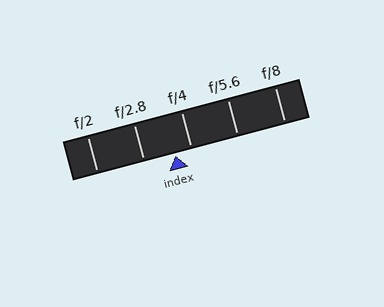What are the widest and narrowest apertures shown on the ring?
The widest aperture shown is f/2 and the narrowest is f/8.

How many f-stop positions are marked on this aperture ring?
There are 5 f-stop positions marked.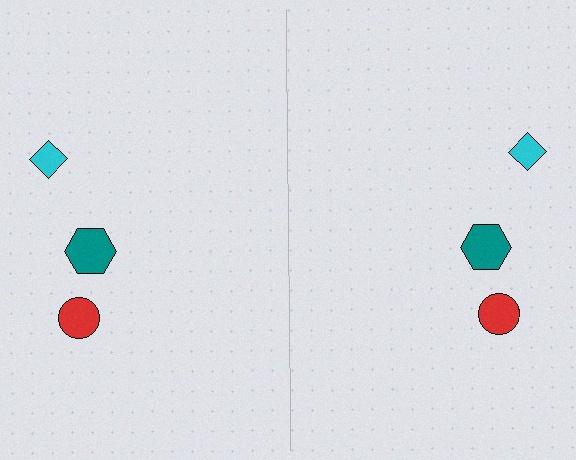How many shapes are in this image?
There are 6 shapes in this image.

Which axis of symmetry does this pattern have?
The pattern has a vertical axis of symmetry running through the center of the image.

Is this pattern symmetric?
Yes, this pattern has bilateral (reflection) symmetry.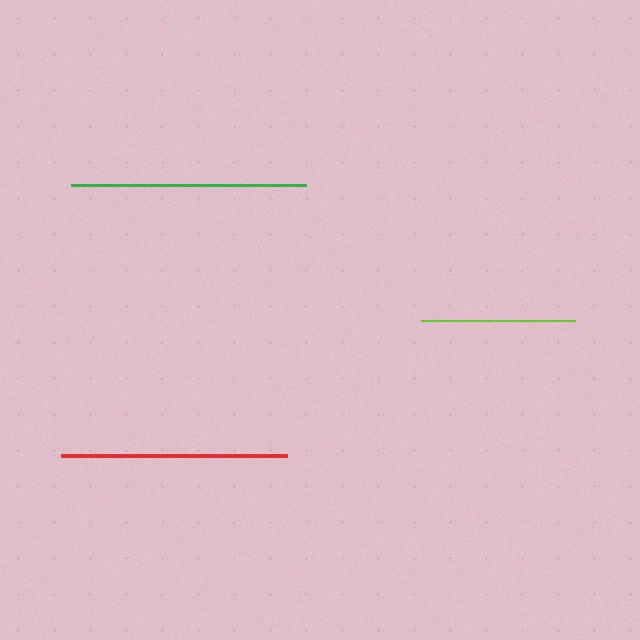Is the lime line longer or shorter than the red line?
The red line is longer than the lime line.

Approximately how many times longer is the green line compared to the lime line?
The green line is approximately 1.5 times the length of the lime line.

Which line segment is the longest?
The green line is the longest at approximately 235 pixels.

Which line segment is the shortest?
The lime line is the shortest at approximately 154 pixels.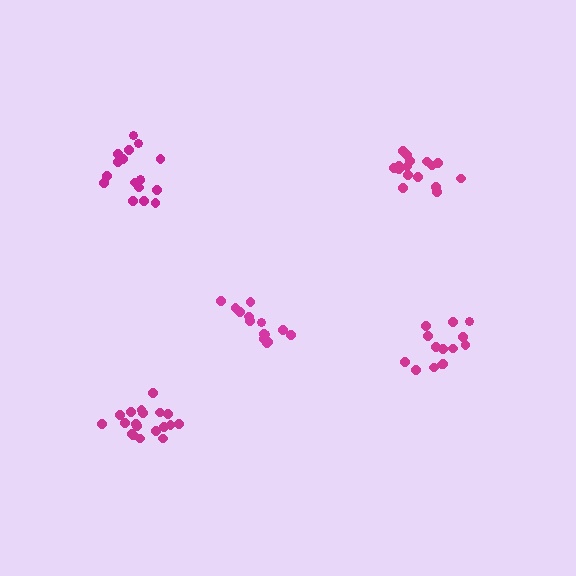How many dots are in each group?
Group 1: 15 dots, Group 2: 16 dots, Group 3: 14 dots, Group 4: 19 dots, Group 5: 17 dots (81 total).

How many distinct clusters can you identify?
There are 5 distinct clusters.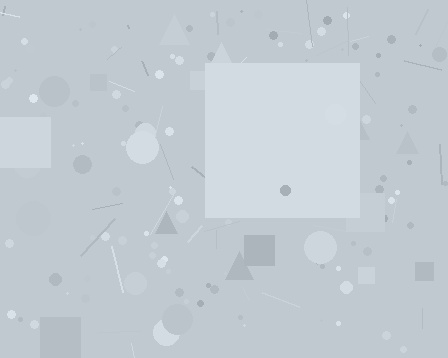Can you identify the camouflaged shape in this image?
The camouflaged shape is a square.